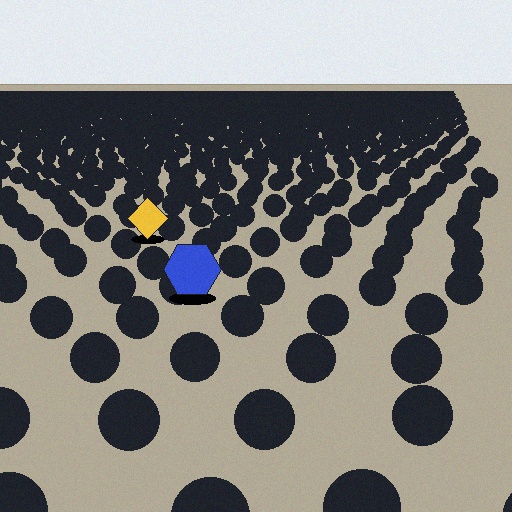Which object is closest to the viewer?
The blue hexagon is closest. The texture marks near it are larger and more spread out.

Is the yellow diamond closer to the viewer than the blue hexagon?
No. The blue hexagon is closer — you can tell from the texture gradient: the ground texture is coarser near it.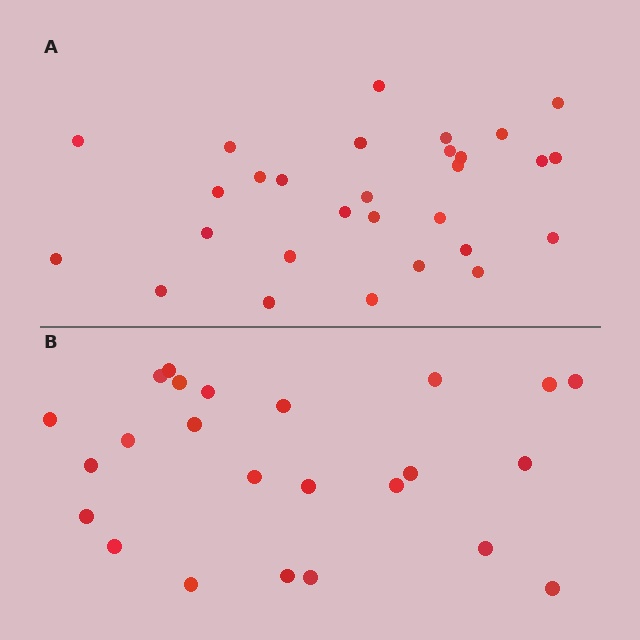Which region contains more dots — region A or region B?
Region A (the top region) has more dots.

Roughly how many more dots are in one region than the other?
Region A has about 5 more dots than region B.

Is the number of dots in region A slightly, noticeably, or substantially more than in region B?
Region A has only slightly more — the two regions are fairly close. The ratio is roughly 1.2 to 1.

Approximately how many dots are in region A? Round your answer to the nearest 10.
About 30 dots. (The exact count is 29, which rounds to 30.)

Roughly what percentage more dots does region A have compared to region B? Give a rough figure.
About 20% more.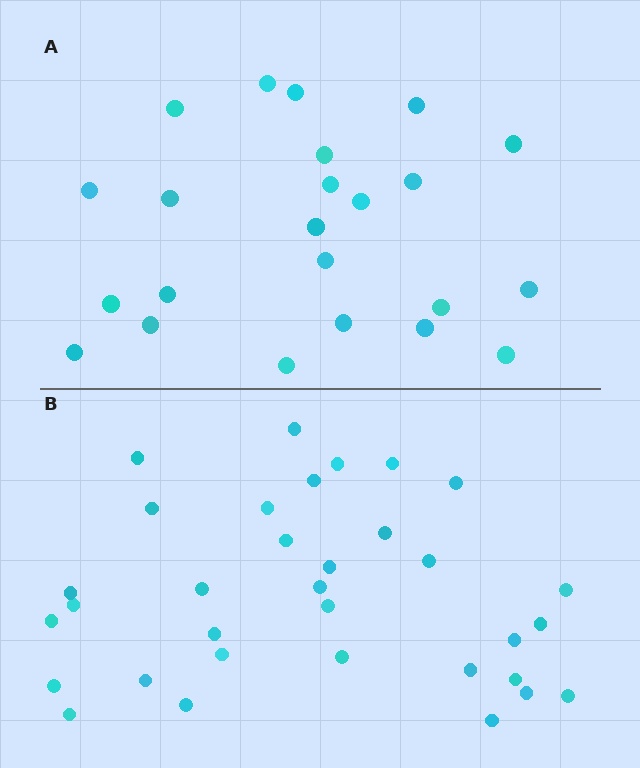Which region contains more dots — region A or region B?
Region B (the bottom region) has more dots.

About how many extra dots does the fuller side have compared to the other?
Region B has roughly 10 or so more dots than region A.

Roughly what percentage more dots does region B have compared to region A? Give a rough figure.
About 45% more.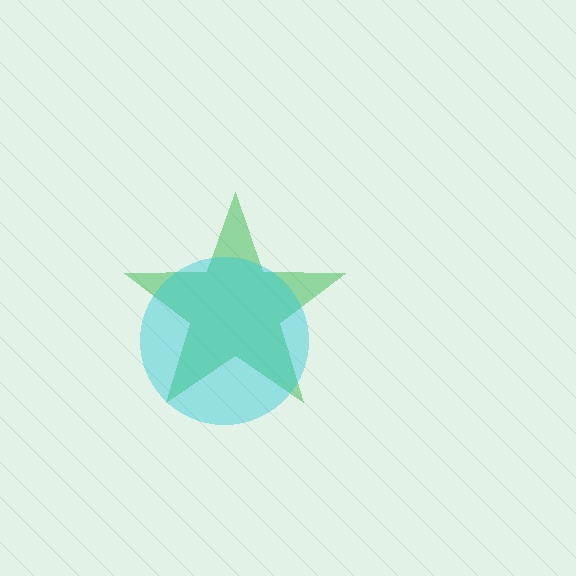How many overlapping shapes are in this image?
There are 2 overlapping shapes in the image.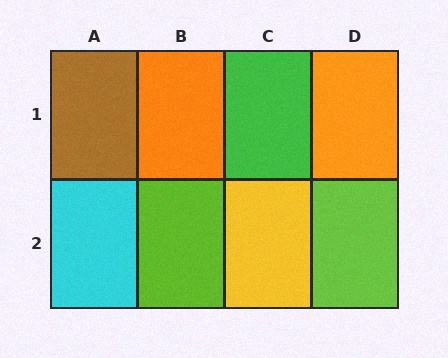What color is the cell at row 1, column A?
Brown.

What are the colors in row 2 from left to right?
Cyan, lime, yellow, lime.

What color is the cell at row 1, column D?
Orange.